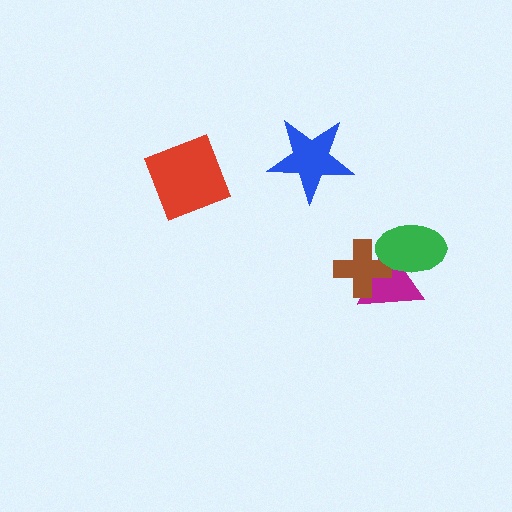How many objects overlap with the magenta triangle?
2 objects overlap with the magenta triangle.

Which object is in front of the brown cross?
The green ellipse is in front of the brown cross.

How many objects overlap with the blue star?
0 objects overlap with the blue star.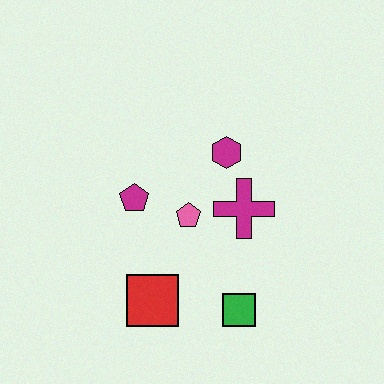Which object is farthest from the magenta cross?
The red square is farthest from the magenta cross.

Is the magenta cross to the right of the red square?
Yes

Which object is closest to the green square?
The red square is closest to the green square.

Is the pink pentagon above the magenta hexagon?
No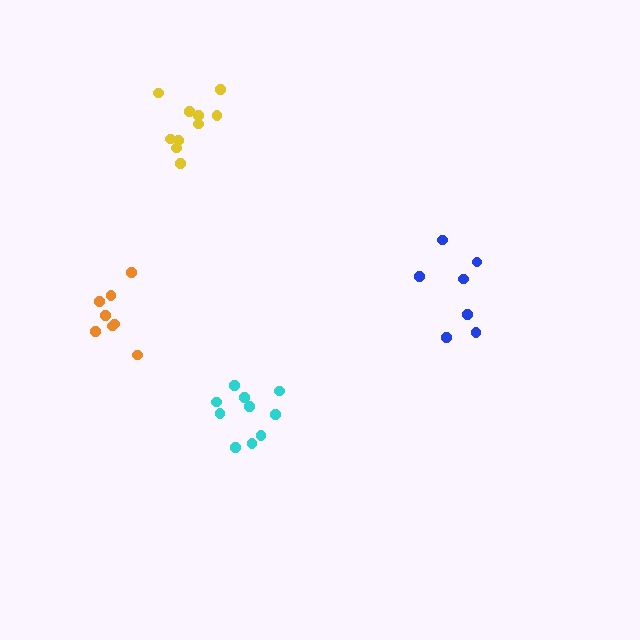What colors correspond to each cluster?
The clusters are colored: yellow, cyan, blue, orange.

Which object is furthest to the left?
The orange cluster is leftmost.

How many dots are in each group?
Group 1: 10 dots, Group 2: 10 dots, Group 3: 7 dots, Group 4: 8 dots (35 total).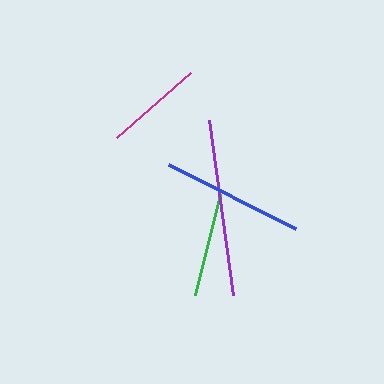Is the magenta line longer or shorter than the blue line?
The blue line is longer than the magenta line.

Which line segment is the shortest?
The magenta line is the shortest at approximately 99 pixels.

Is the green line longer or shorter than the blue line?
The blue line is longer than the green line.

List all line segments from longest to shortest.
From longest to shortest: purple, blue, green, magenta.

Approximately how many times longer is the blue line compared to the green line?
The blue line is approximately 1.4 times the length of the green line.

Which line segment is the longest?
The purple line is the longest at approximately 176 pixels.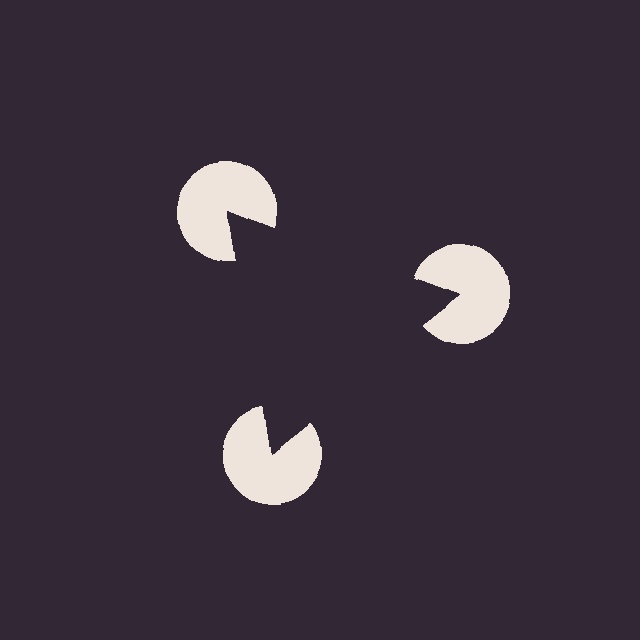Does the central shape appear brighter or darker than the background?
It typically appears slightly darker than the background, even though no actual brightness change is drawn.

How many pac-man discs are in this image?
There are 3 — one at each vertex of the illusory triangle.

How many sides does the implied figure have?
3 sides.